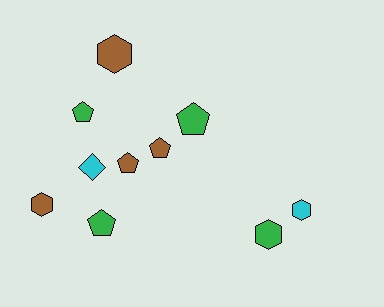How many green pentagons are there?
There are 3 green pentagons.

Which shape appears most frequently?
Pentagon, with 5 objects.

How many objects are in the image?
There are 10 objects.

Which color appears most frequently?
Brown, with 4 objects.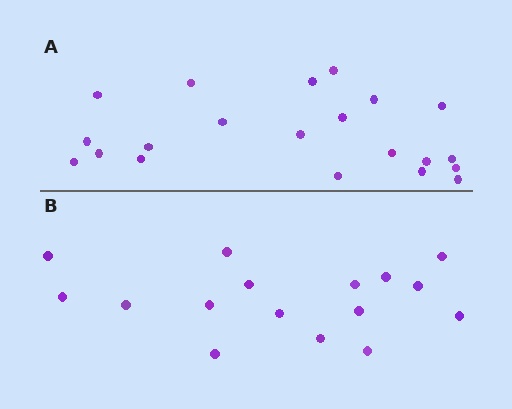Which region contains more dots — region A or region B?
Region A (the top region) has more dots.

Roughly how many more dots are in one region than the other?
Region A has about 5 more dots than region B.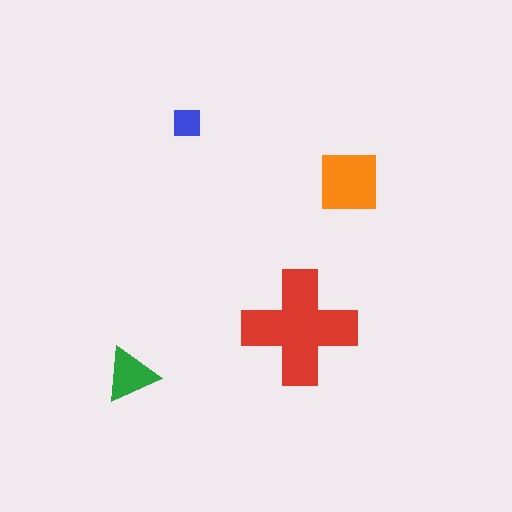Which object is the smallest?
The blue square.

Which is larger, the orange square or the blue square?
The orange square.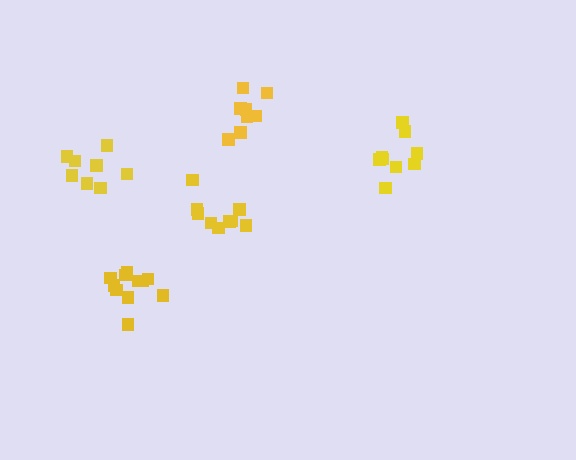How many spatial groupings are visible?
There are 5 spatial groupings.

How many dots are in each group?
Group 1: 9 dots, Group 2: 8 dots, Group 3: 11 dots, Group 4: 8 dots, Group 5: 9 dots (45 total).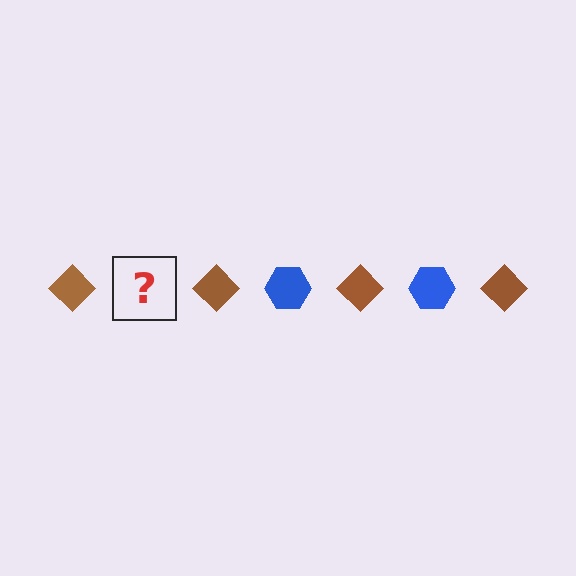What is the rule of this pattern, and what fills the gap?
The rule is that the pattern alternates between brown diamond and blue hexagon. The gap should be filled with a blue hexagon.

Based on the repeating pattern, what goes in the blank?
The blank should be a blue hexagon.